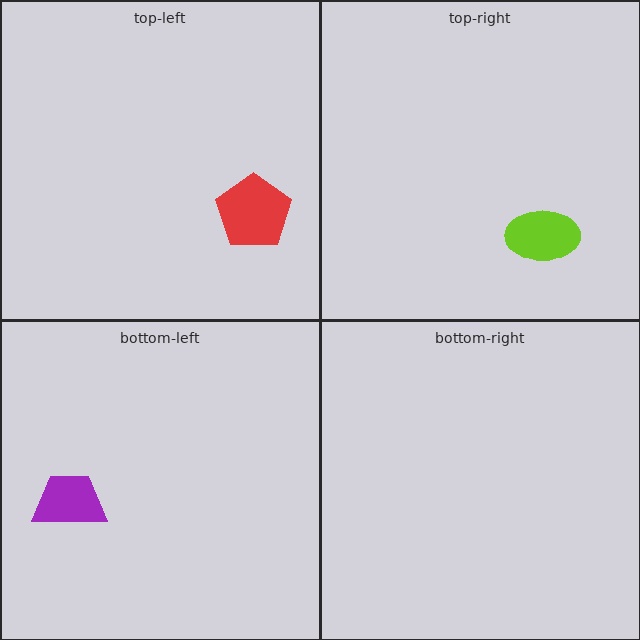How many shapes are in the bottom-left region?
1.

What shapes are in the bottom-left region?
The purple trapezoid.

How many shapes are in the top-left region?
1.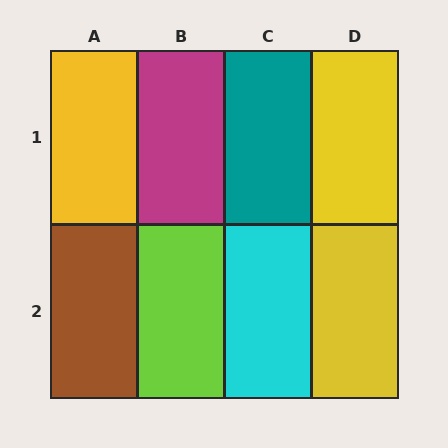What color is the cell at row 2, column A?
Brown.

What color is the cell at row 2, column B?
Lime.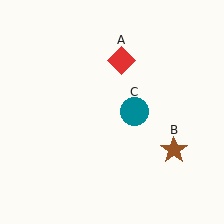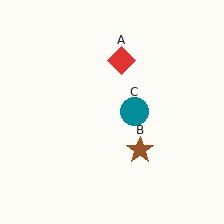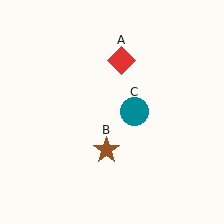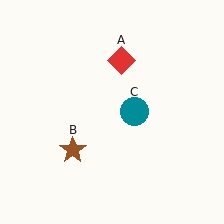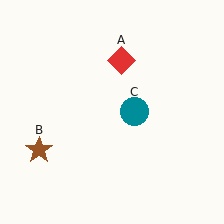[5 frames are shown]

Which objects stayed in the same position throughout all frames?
Red diamond (object A) and teal circle (object C) remained stationary.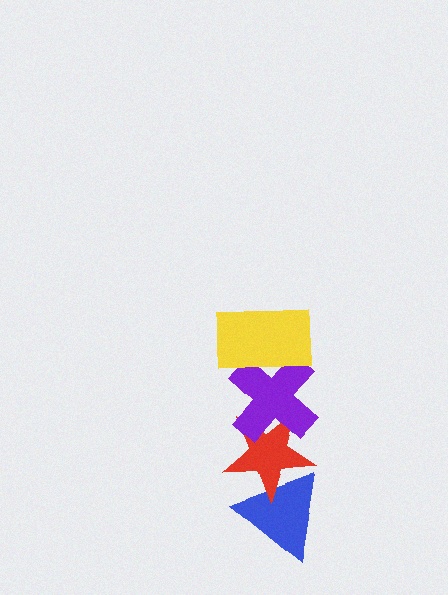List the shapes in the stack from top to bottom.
From top to bottom: the yellow rectangle, the purple cross, the red star, the blue triangle.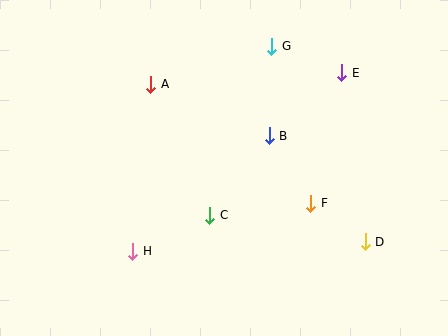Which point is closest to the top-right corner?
Point E is closest to the top-right corner.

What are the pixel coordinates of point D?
Point D is at (365, 242).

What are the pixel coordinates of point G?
Point G is at (272, 46).